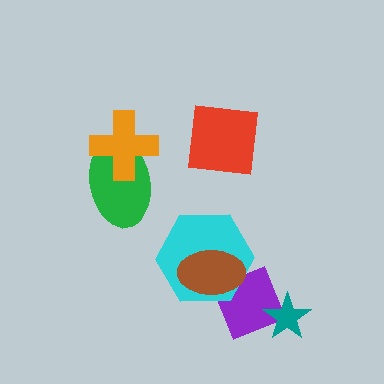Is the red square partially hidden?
No, no other shape covers it.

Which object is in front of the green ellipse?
The orange cross is in front of the green ellipse.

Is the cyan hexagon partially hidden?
Yes, it is partially covered by another shape.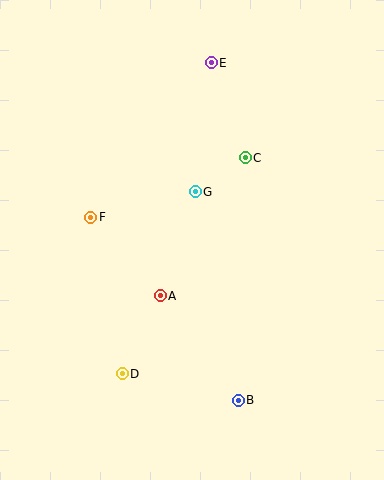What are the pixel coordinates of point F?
Point F is at (91, 217).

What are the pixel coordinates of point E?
Point E is at (211, 63).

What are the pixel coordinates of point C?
Point C is at (245, 158).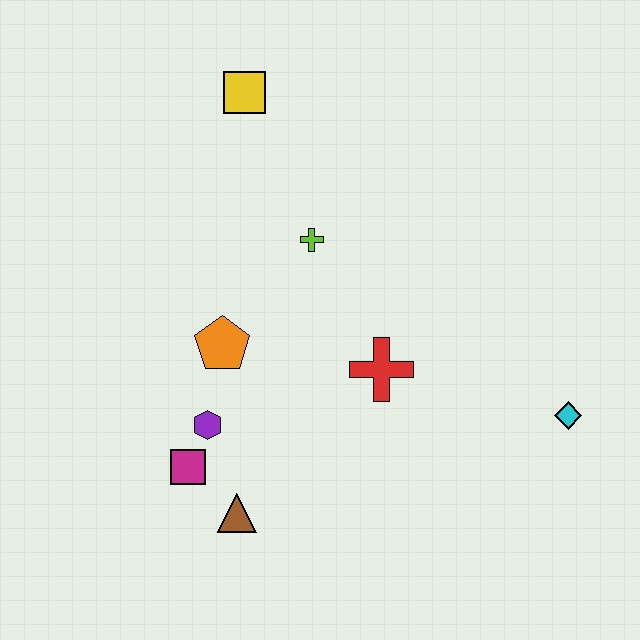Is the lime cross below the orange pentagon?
No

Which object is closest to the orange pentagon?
The purple hexagon is closest to the orange pentagon.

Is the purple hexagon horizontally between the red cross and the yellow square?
No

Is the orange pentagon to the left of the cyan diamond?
Yes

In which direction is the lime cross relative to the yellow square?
The lime cross is below the yellow square.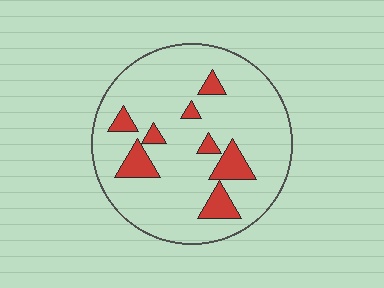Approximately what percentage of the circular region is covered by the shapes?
Approximately 15%.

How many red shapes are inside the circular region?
8.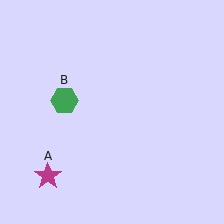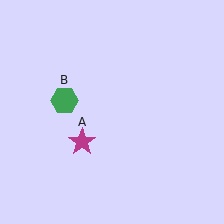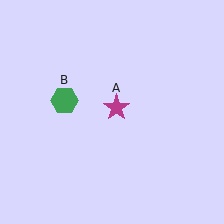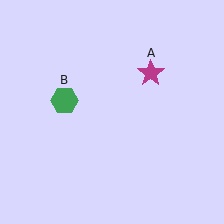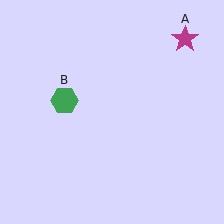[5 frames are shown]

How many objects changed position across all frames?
1 object changed position: magenta star (object A).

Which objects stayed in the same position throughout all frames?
Green hexagon (object B) remained stationary.